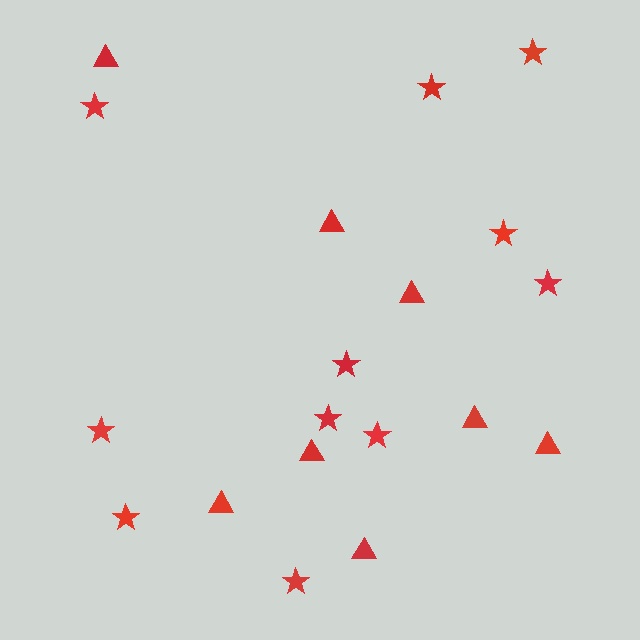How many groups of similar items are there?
There are 2 groups: one group of triangles (8) and one group of stars (11).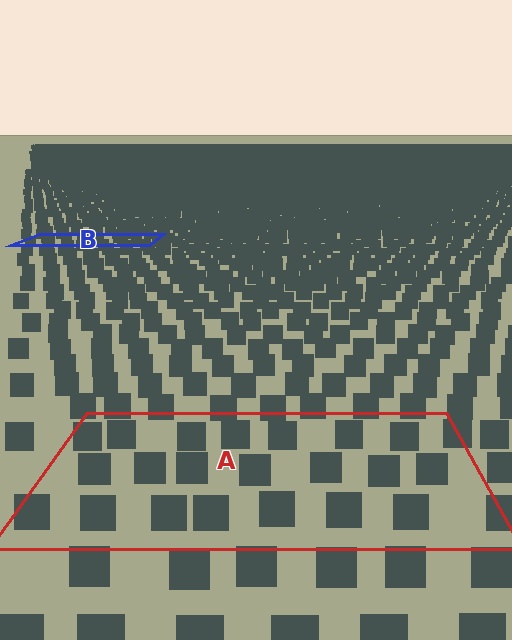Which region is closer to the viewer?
Region A is closer. The texture elements there are larger and more spread out.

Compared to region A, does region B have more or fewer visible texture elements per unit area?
Region B has more texture elements per unit area — they are packed more densely because it is farther away.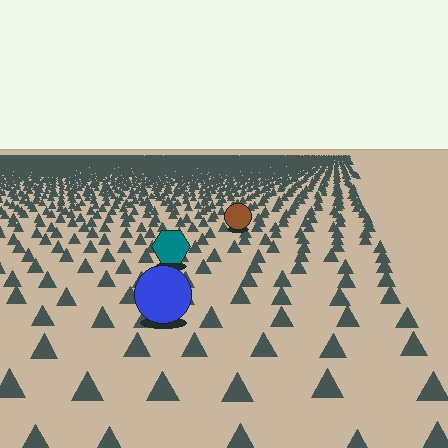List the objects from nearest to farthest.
From nearest to farthest: the blue circle, the teal hexagon, the brown circle.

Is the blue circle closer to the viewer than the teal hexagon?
Yes. The blue circle is closer — you can tell from the texture gradient: the ground texture is coarser near it.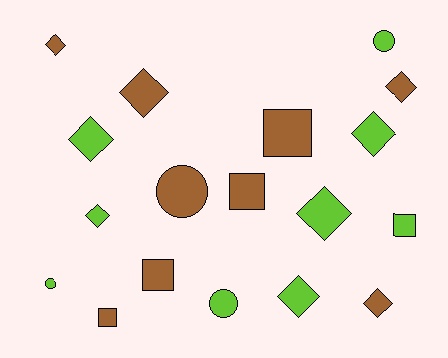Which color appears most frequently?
Brown, with 9 objects.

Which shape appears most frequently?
Diamond, with 9 objects.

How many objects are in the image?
There are 18 objects.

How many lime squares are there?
There is 1 lime square.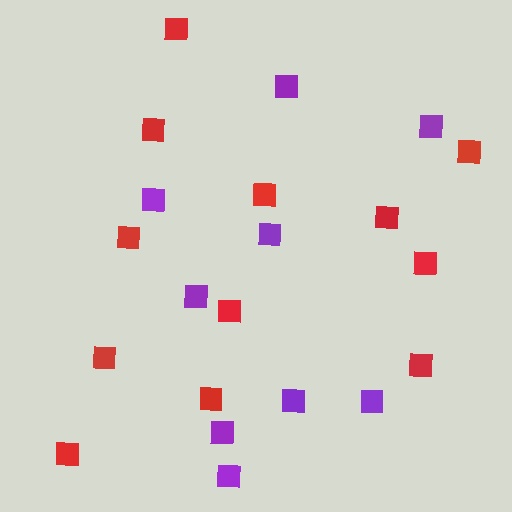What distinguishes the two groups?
There are 2 groups: one group of red squares (12) and one group of purple squares (9).